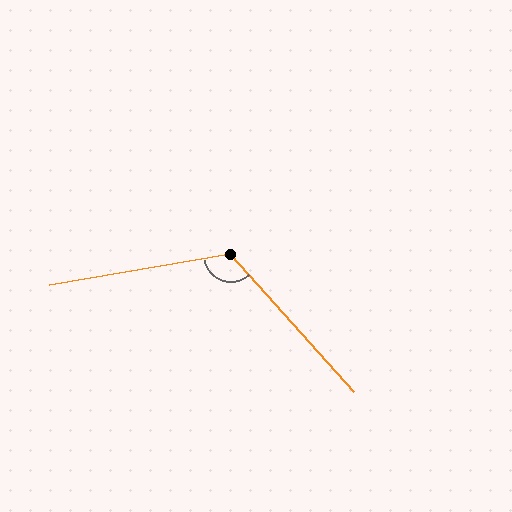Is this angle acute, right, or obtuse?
It is obtuse.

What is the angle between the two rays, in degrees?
Approximately 122 degrees.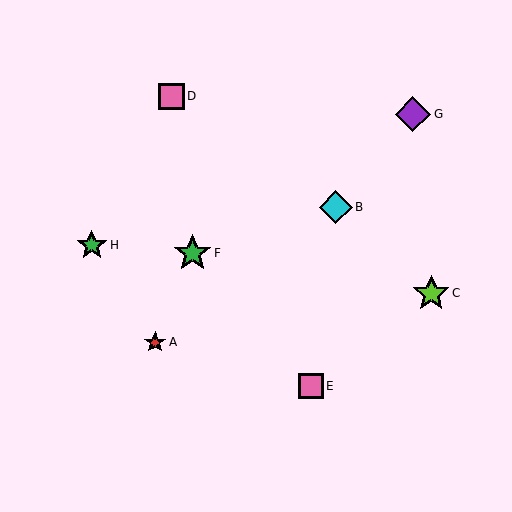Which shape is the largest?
The green star (labeled F) is the largest.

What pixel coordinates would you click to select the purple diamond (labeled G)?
Click at (413, 114) to select the purple diamond G.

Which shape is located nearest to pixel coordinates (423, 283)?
The lime star (labeled C) at (431, 294) is nearest to that location.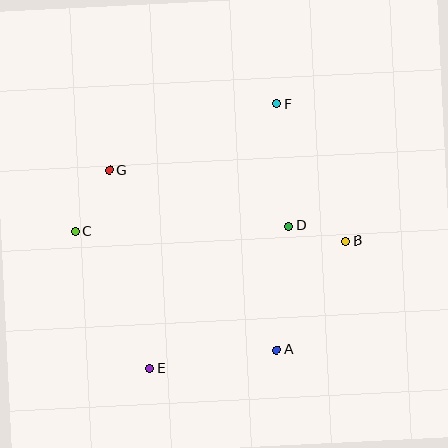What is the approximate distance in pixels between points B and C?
The distance between B and C is approximately 270 pixels.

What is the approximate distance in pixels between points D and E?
The distance between D and E is approximately 199 pixels.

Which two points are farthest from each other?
Points E and F are farthest from each other.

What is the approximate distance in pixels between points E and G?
The distance between E and G is approximately 202 pixels.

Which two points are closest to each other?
Points B and D are closest to each other.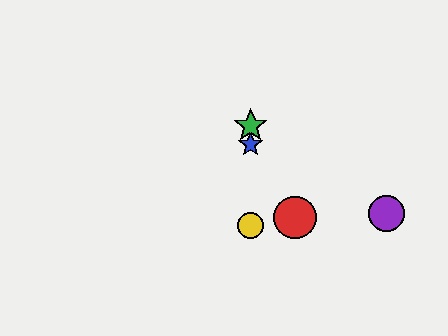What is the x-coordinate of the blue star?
The blue star is at x≈251.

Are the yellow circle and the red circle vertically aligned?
No, the yellow circle is at x≈251 and the red circle is at x≈295.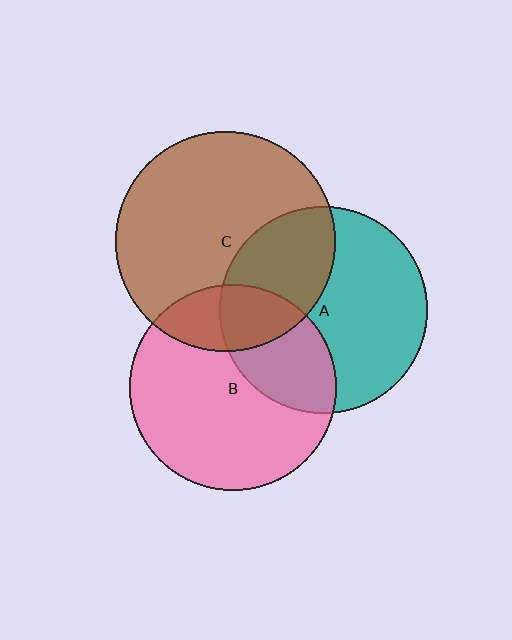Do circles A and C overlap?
Yes.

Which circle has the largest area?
Circle C (brown).